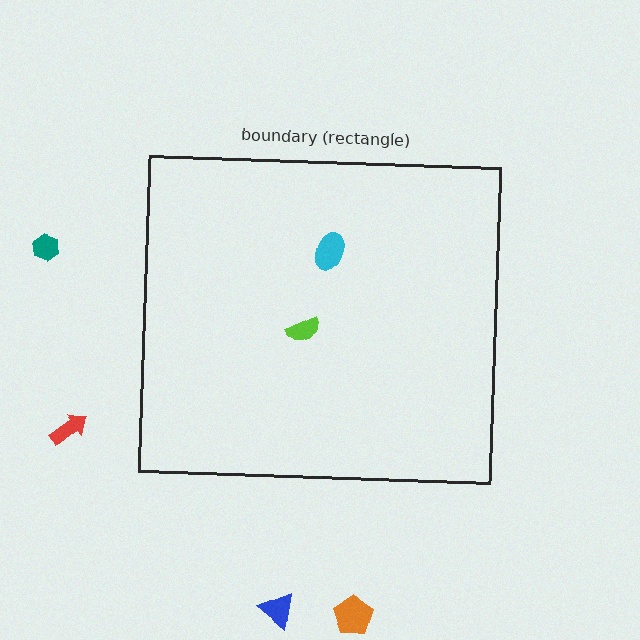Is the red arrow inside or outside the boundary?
Outside.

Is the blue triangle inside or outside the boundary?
Outside.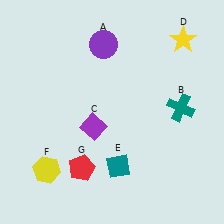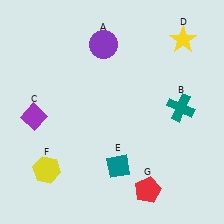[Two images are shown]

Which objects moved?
The objects that moved are: the purple diamond (C), the red pentagon (G).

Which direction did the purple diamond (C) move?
The purple diamond (C) moved left.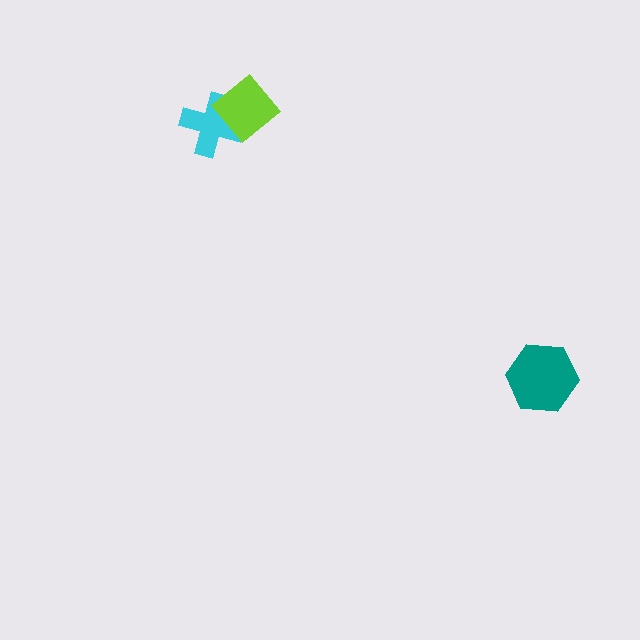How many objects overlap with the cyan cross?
1 object overlaps with the cyan cross.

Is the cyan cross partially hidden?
Yes, it is partially covered by another shape.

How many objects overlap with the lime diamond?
1 object overlaps with the lime diamond.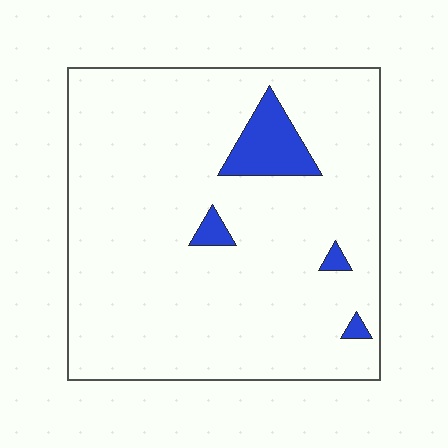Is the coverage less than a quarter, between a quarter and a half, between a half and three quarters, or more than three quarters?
Less than a quarter.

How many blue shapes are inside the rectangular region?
4.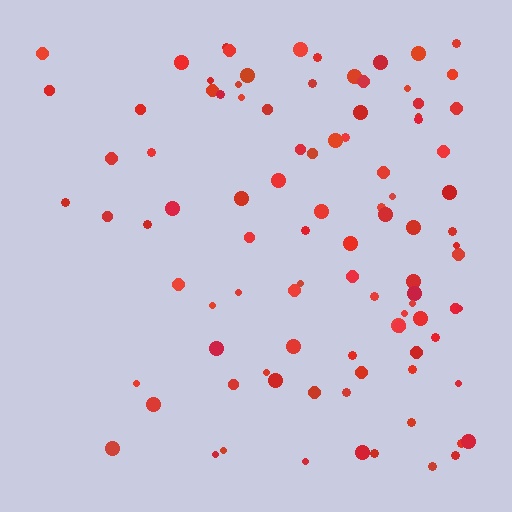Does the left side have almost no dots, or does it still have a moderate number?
Still a moderate number, just noticeably fewer than the right.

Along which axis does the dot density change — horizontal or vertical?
Horizontal.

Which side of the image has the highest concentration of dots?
The right.